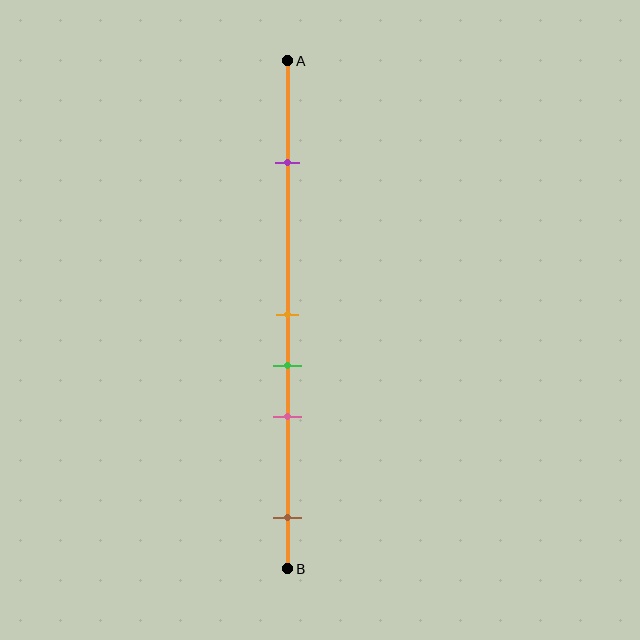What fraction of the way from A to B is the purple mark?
The purple mark is approximately 20% (0.2) of the way from A to B.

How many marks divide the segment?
There are 5 marks dividing the segment.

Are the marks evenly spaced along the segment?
No, the marks are not evenly spaced.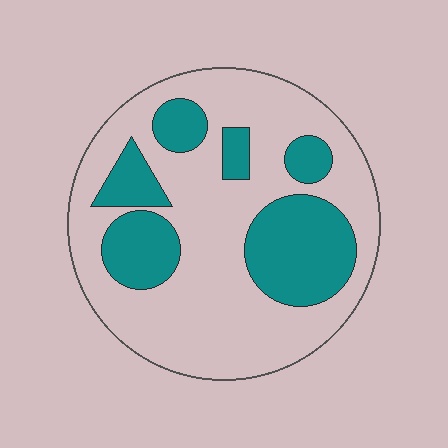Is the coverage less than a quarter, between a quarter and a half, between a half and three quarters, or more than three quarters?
Between a quarter and a half.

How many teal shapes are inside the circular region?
6.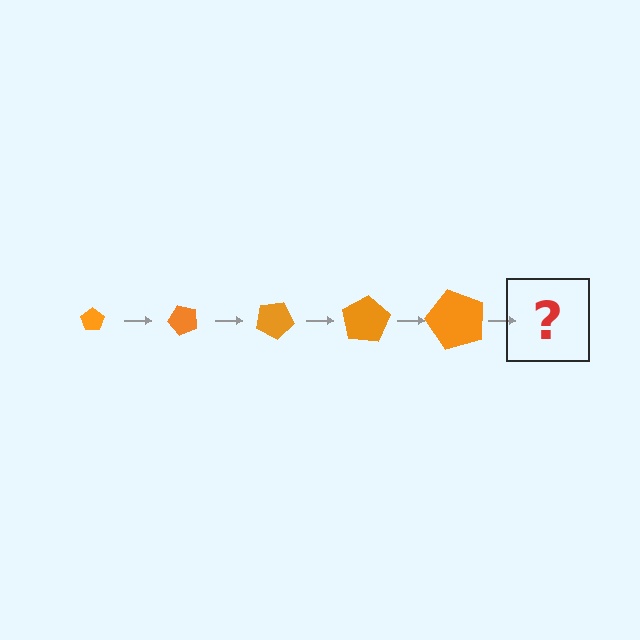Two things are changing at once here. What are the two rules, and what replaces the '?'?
The two rules are that the pentagon grows larger each step and it rotates 50 degrees each step. The '?' should be a pentagon, larger than the previous one and rotated 250 degrees from the start.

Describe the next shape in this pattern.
It should be a pentagon, larger than the previous one and rotated 250 degrees from the start.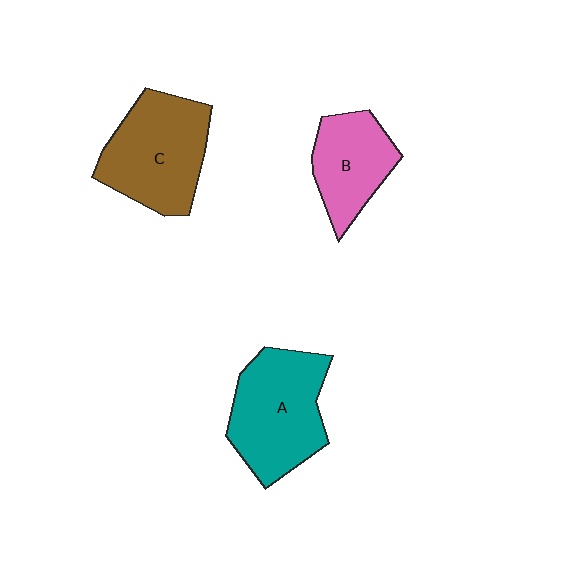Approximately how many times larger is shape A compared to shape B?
Approximately 1.5 times.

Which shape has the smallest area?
Shape B (pink).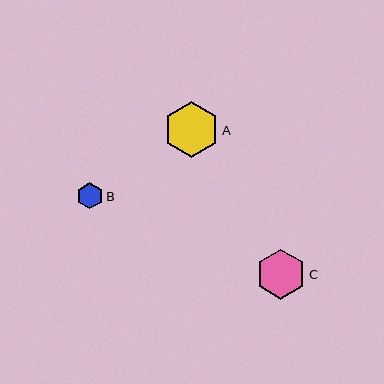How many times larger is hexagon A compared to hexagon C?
Hexagon A is approximately 1.1 times the size of hexagon C.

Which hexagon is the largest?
Hexagon A is the largest with a size of approximately 56 pixels.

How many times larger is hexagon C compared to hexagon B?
Hexagon C is approximately 1.9 times the size of hexagon B.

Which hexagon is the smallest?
Hexagon B is the smallest with a size of approximately 26 pixels.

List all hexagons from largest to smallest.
From largest to smallest: A, C, B.